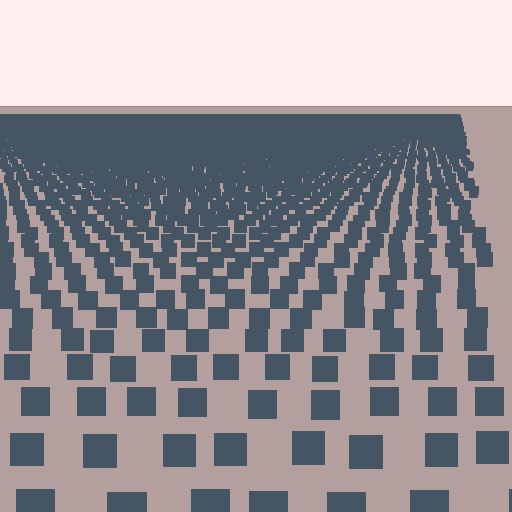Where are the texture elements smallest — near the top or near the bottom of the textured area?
Near the top.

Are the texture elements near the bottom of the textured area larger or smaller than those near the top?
Larger. Near the bottom, elements are closer to the viewer and appear at a bigger on-screen size.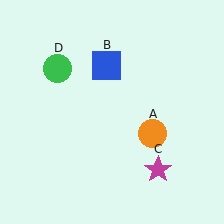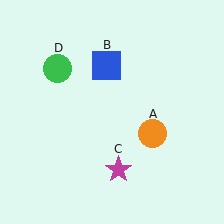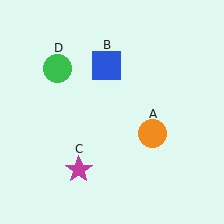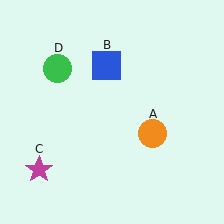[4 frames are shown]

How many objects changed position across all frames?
1 object changed position: magenta star (object C).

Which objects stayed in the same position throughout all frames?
Orange circle (object A) and blue square (object B) and green circle (object D) remained stationary.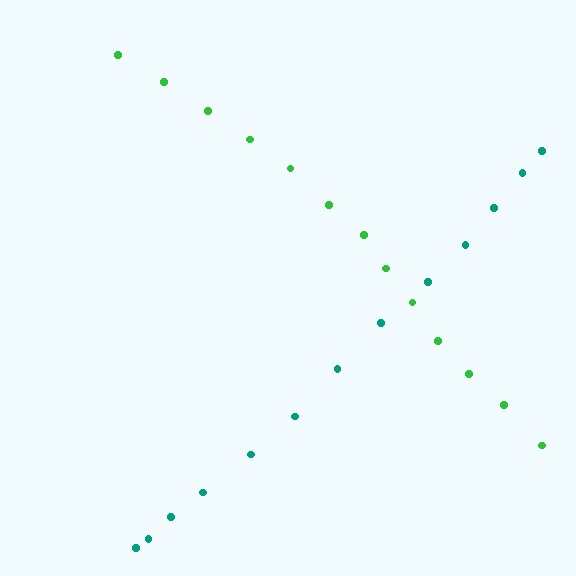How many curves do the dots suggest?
There are 2 distinct paths.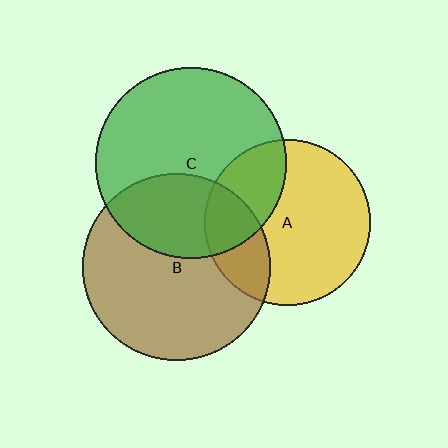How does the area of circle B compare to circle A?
Approximately 1.3 times.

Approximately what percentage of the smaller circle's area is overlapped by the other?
Approximately 35%.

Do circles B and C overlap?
Yes.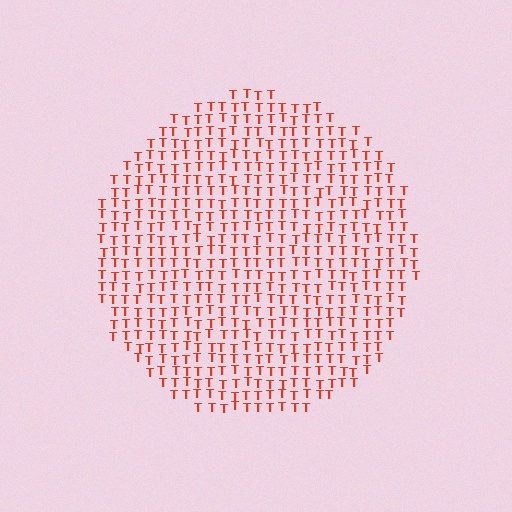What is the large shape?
The large shape is a circle.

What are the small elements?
The small elements are letter T's.